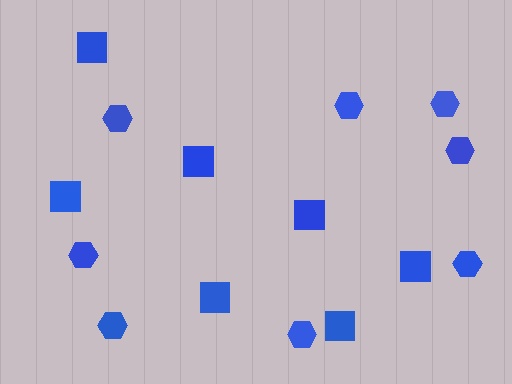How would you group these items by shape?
There are 2 groups: one group of squares (7) and one group of hexagons (8).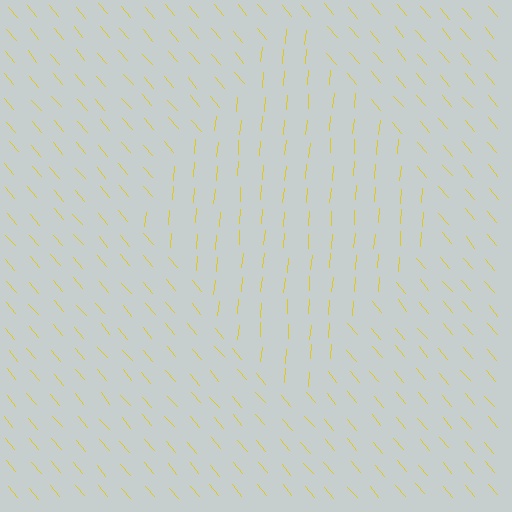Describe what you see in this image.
The image is filled with small yellow line segments. A diamond region in the image has lines oriented differently from the surrounding lines, creating a visible texture boundary.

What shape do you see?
I see a diamond.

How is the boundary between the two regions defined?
The boundary is defined purely by a change in line orientation (approximately 45 degrees difference). All lines are the same color and thickness.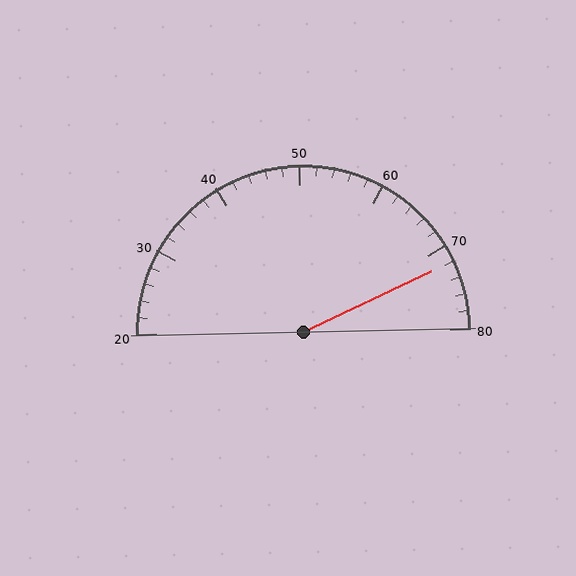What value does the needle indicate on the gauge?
The needle indicates approximately 72.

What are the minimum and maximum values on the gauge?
The gauge ranges from 20 to 80.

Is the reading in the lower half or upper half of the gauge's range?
The reading is in the upper half of the range (20 to 80).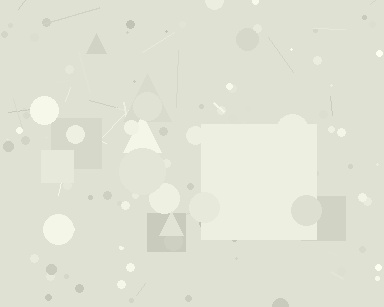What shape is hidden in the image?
A square is hidden in the image.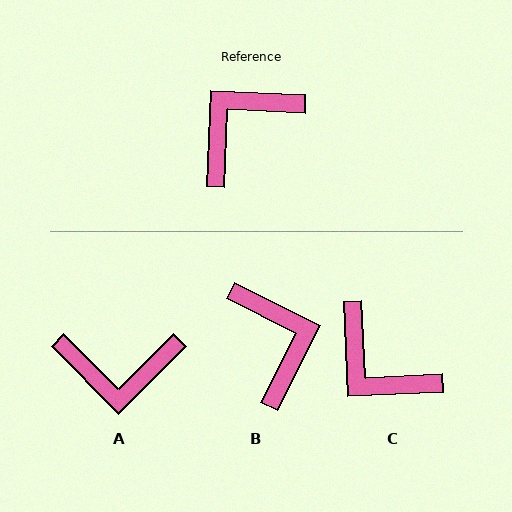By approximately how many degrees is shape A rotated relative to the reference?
Approximately 138 degrees counter-clockwise.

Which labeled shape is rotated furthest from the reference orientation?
A, about 138 degrees away.